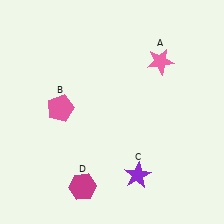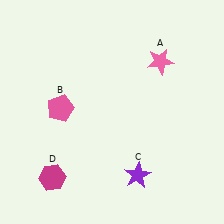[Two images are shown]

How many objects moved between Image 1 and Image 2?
1 object moved between the two images.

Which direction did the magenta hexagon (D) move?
The magenta hexagon (D) moved left.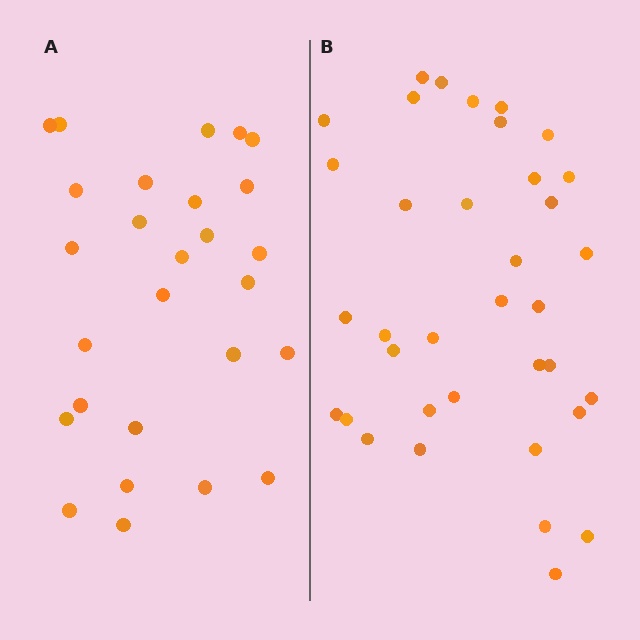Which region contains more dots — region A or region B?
Region B (the right region) has more dots.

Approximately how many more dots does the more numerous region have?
Region B has roughly 8 or so more dots than region A.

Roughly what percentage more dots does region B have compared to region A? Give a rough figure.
About 35% more.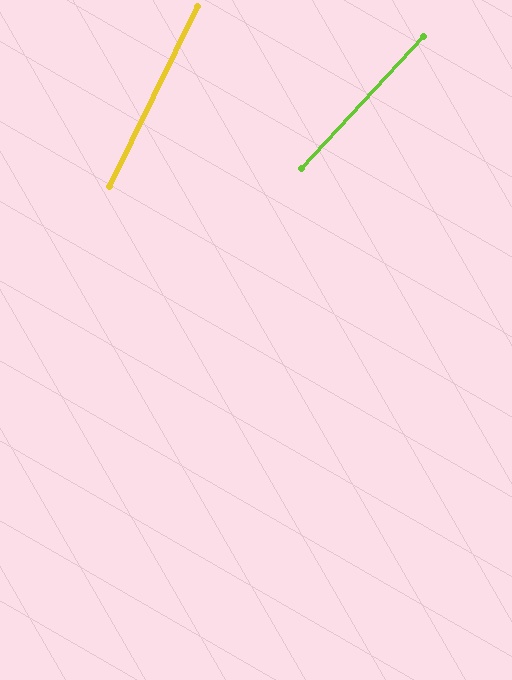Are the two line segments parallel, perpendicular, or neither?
Neither parallel nor perpendicular — they differ by about 17°.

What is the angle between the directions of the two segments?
Approximately 17 degrees.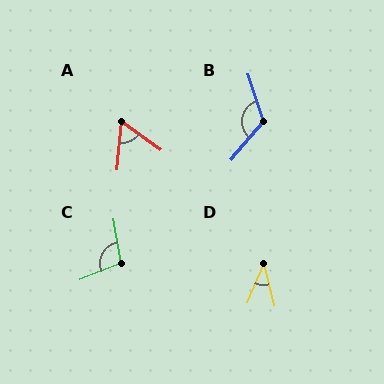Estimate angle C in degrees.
Approximately 102 degrees.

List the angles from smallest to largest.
D (37°), A (59°), C (102°), B (121°).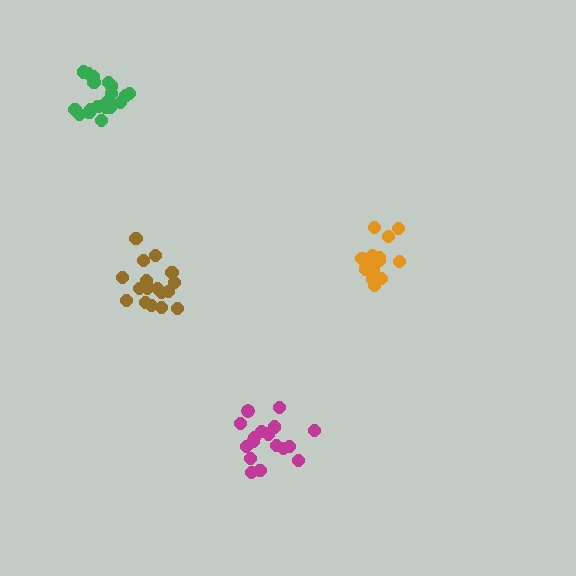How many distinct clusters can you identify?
There are 4 distinct clusters.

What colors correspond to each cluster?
The clusters are colored: magenta, orange, brown, green.